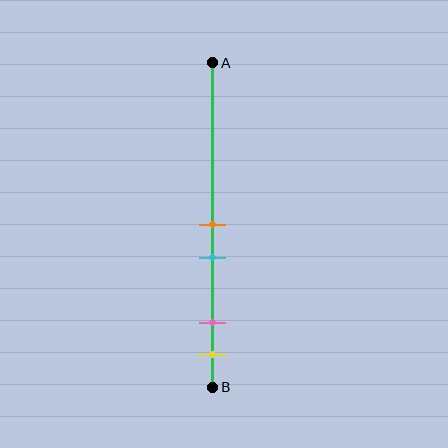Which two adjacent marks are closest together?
The orange and cyan marks are the closest adjacent pair.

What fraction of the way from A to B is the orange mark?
The orange mark is approximately 50% (0.5) of the way from A to B.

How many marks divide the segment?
There are 4 marks dividing the segment.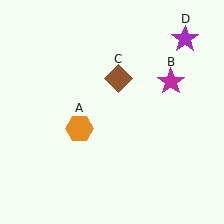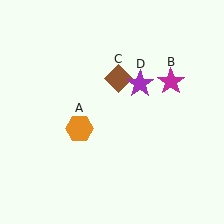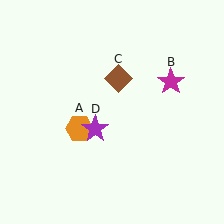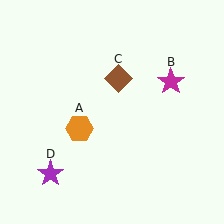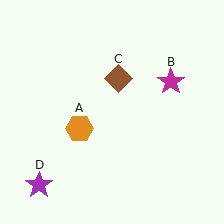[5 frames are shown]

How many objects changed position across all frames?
1 object changed position: purple star (object D).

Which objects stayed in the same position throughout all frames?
Orange hexagon (object A) and magenta star (object B) and brown diamond (object C) remained stationary.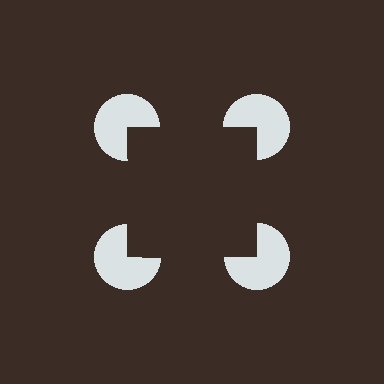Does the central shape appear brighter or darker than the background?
It typically appears slightly darker than the background, even though no actual brightness change is drawn.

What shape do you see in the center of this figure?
An illusory square — its edges are inferred from the aligned wedge cuts in the pac-man discs, not physically drawn.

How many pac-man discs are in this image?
There are 4 — one at each vertex of the illusory square.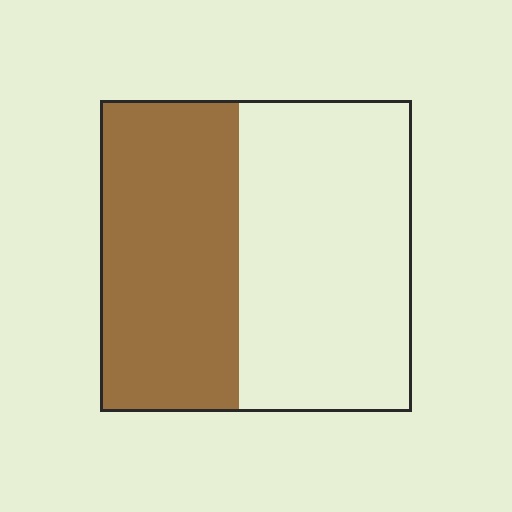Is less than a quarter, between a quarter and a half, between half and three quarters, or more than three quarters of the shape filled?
Between a quarter and a half.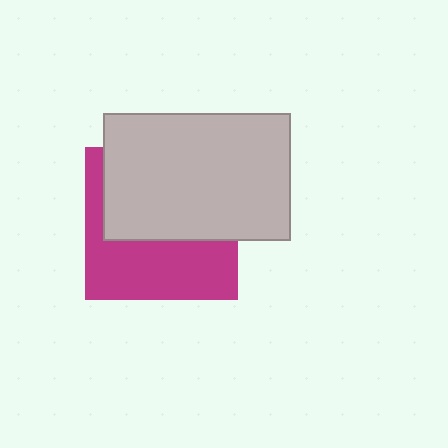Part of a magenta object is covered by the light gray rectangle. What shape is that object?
It is a square.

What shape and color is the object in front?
The object in front is a light gray rectangle.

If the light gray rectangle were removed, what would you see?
You would see the complete magenta square.